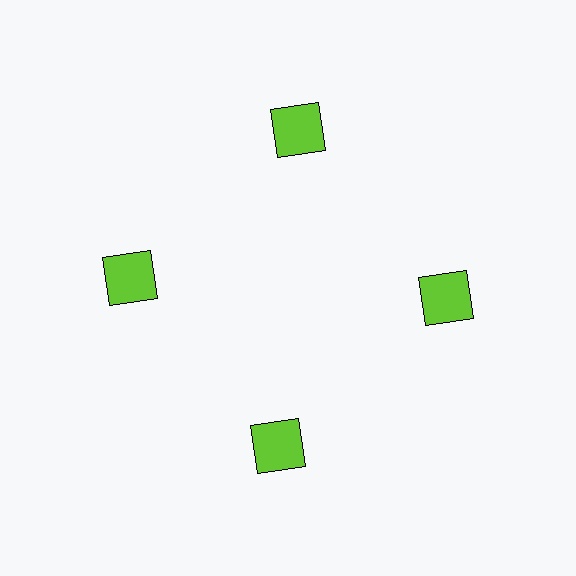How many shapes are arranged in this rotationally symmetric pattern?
There are 4 shapes, arranged in 4 groups of 1.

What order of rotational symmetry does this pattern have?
This pattern has 4-fold rotational symmetry.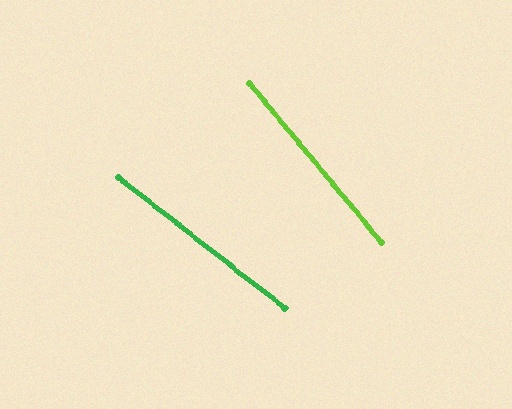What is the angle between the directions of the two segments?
Approximately 12 degrees.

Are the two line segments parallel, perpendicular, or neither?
Neither parallel nor perpendicular — they differ by about 12°.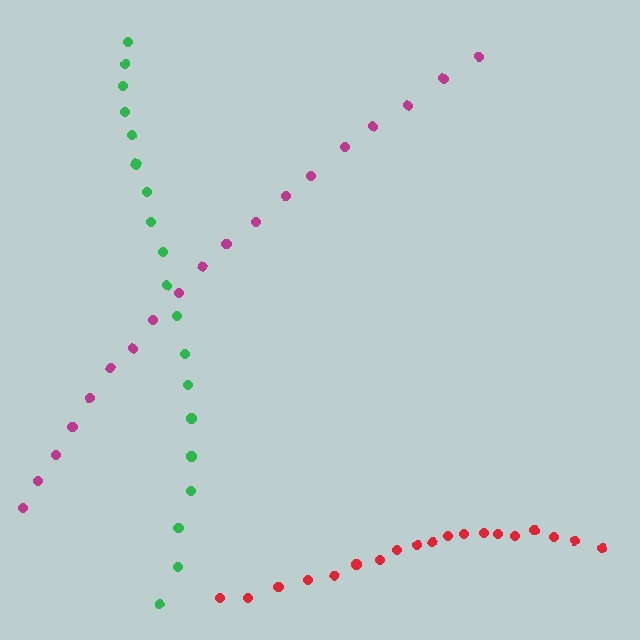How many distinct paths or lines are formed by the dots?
There are 3 distinct paths.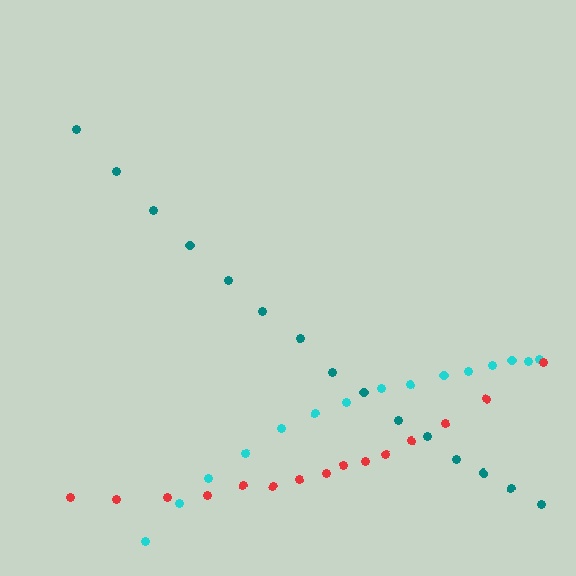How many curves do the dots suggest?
There are 3 distinct paths.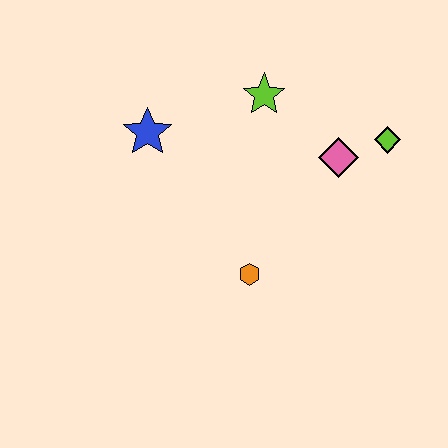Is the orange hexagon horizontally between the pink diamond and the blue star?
Yes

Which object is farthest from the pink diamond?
The blue star is farthest from the pink diamond.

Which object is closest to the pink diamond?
The lime diamond is closest to the pink diamond.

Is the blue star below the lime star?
Yes